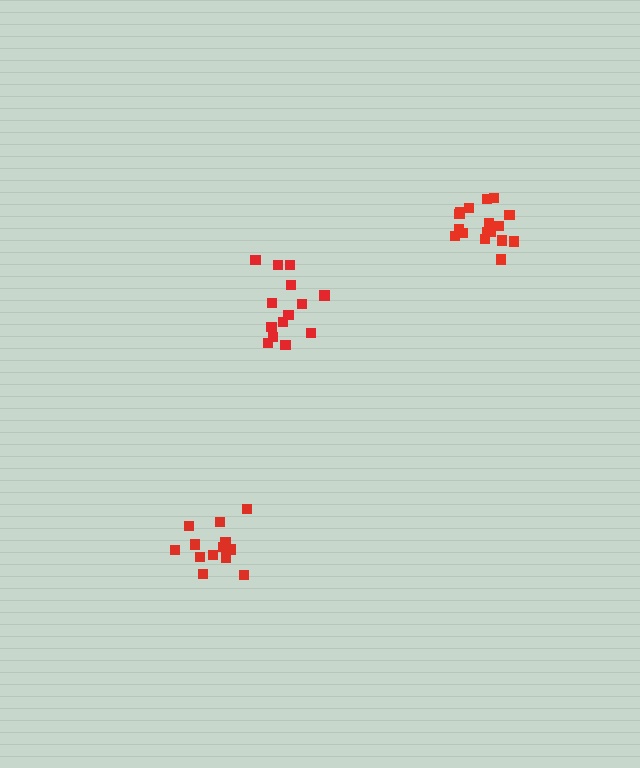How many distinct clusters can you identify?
There are 3 distinct clusters.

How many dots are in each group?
Group 1: 14 dots, Group 2: 17 dots, Group 3: 14 dots (45 total).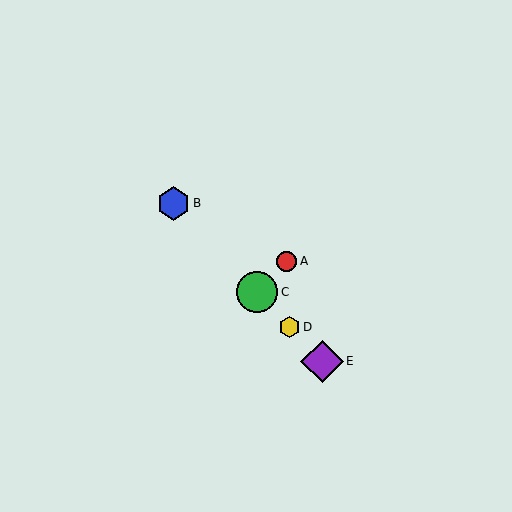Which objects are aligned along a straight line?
Objects B, C, D, E are aligned along a straight line.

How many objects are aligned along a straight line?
4 objects (B, C, D, E) are aligned along a straight line.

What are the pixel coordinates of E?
Object E is at (322, 361).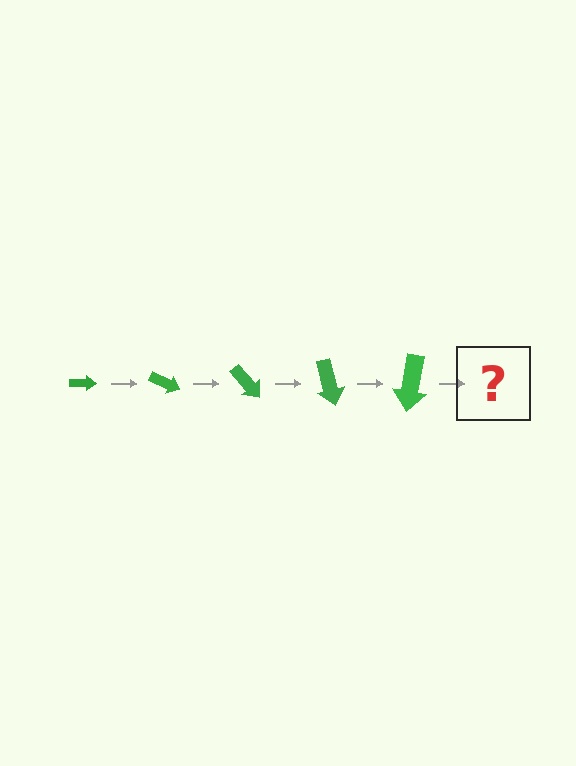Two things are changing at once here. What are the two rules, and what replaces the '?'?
The two rules are that the arrow grows larger each step and it rotates 25 degrees each step. The '?' should be an arrow, larger than the previous one and rotated 125 degrees from the start.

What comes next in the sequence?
The next element should be an arrow, larger than the previous one and rotated 125 degrees from the start.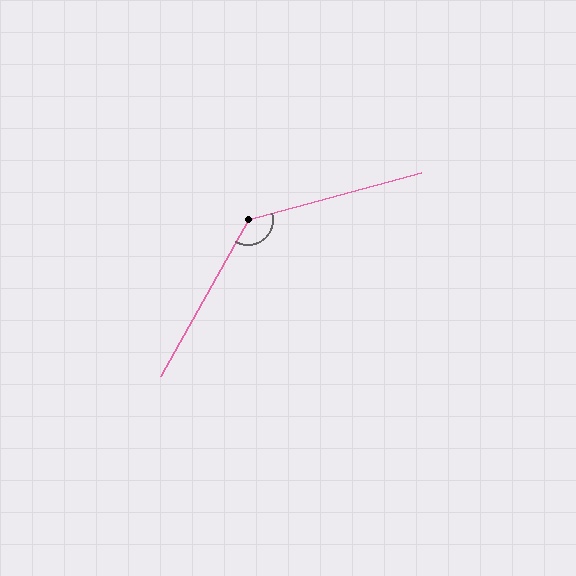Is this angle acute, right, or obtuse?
It is obtuse.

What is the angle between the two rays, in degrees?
Approximately 134 degrees.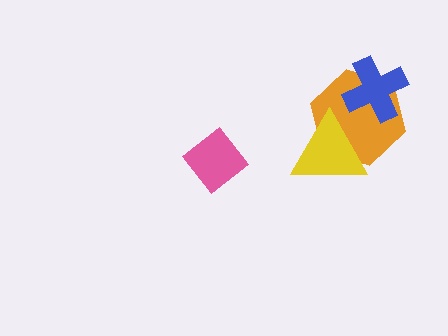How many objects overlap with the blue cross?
1 object overlaps with the blue cross.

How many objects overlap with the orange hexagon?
2 objects overlap with the orange hexagon.